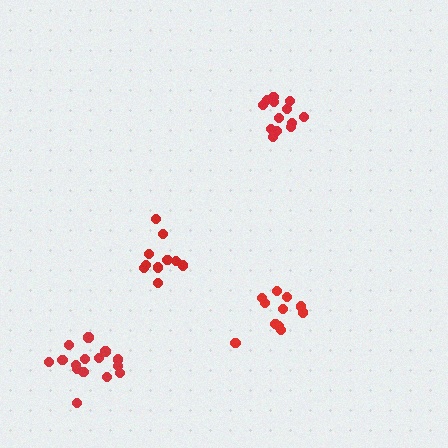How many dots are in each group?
Group 1: 13 dots, Group 2: 15 dots, Group 3: 11 dots, Group 4: 11 dots (50 total).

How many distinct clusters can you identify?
There are 4 distinct clusters.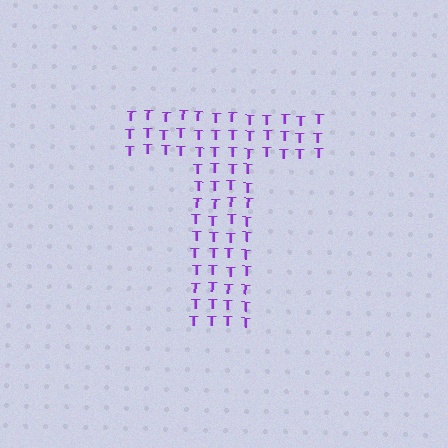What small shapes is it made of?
It is made of small letter T's.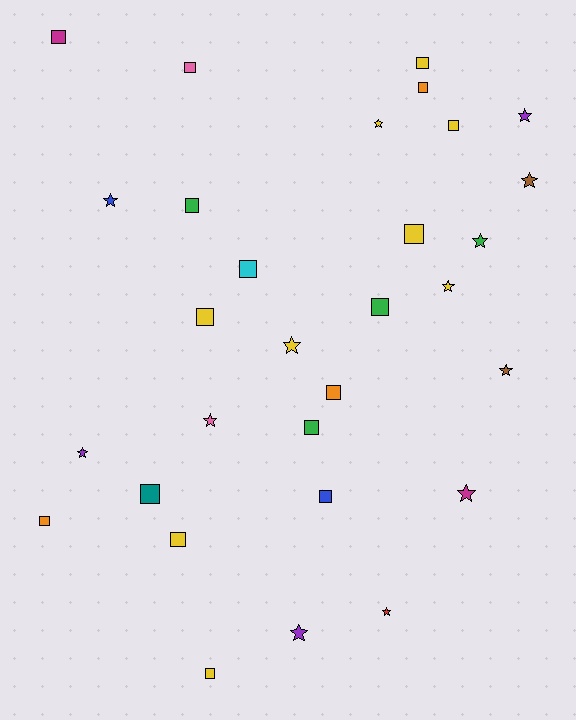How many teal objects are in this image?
There is 1 teal object.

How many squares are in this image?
There are 17 squares.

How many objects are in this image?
There are 30 objects.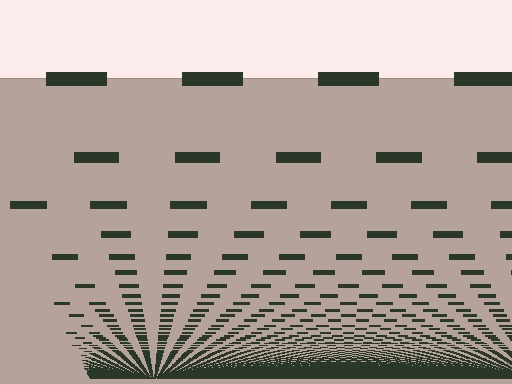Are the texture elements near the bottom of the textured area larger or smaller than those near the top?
Smaller. The gradient is inverted — elements near the bottom are smaller and denser.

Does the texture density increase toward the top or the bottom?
Density increases toward the bottom.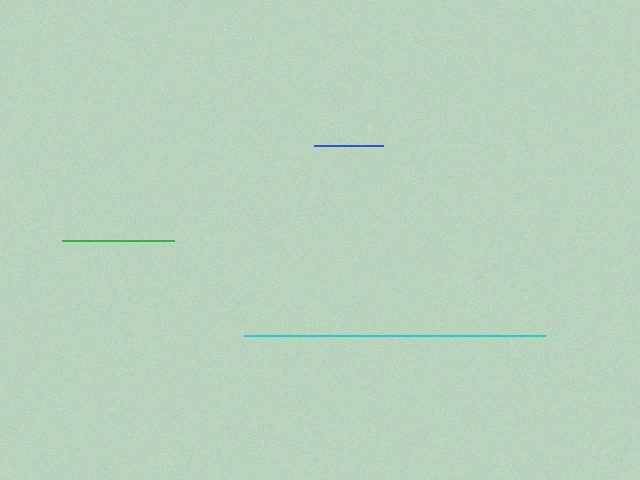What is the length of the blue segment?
The blue segment is approximately 69 pixels long.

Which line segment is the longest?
The cyan line is the longest at approximately 300 pixels.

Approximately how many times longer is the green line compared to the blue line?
The green line is approximately 1.6 times the length of the blue line.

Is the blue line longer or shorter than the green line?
The green line is longer than the blue line.